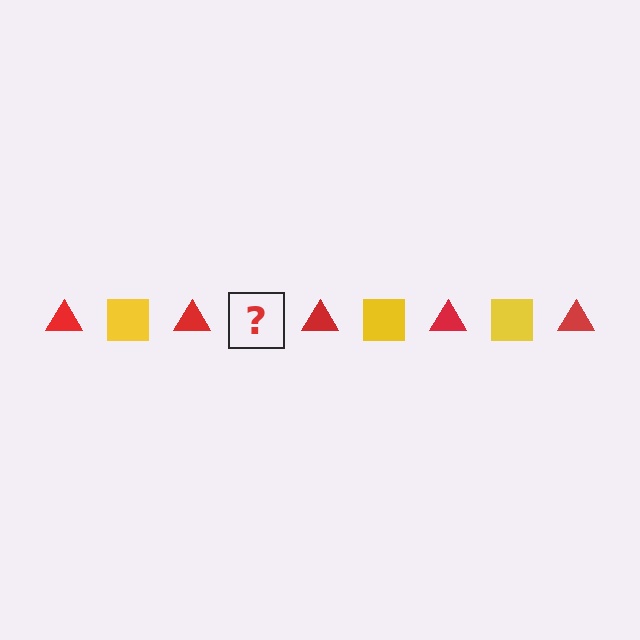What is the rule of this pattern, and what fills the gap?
The rule is that the pattern alternates between red triangle and yellow square. The gap should be filled with a yellow square.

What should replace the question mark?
The question mark should be replaced with a yellow square.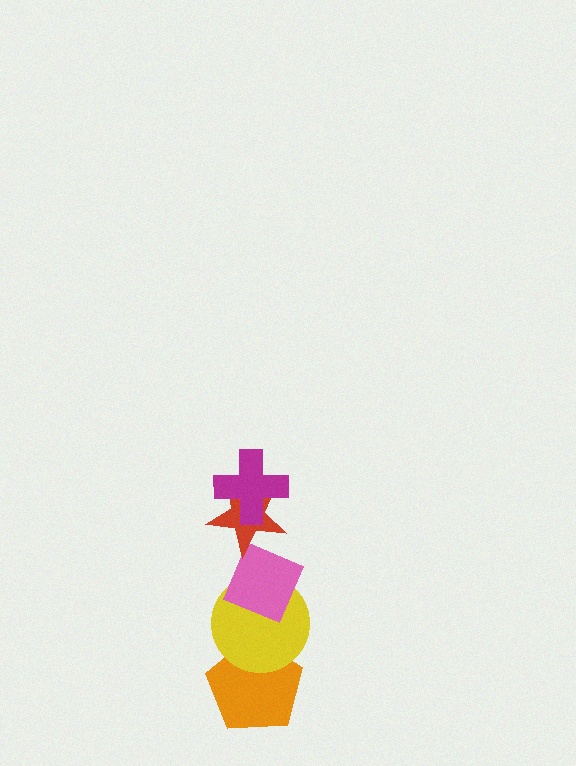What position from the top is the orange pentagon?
The orange pentagon is 5th from the top.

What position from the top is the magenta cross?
The magenta cross is 1st from the top.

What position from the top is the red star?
The red star is 2nd from the top.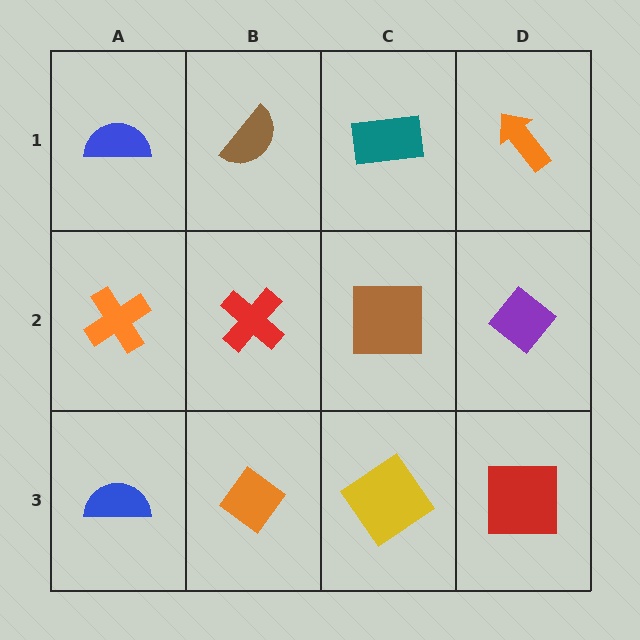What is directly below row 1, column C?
A brown square.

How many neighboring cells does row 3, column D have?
2.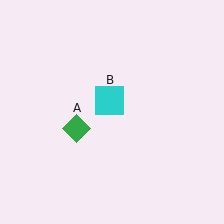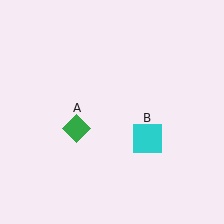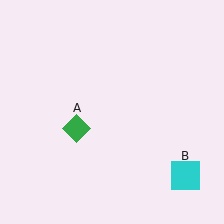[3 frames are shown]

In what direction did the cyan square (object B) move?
The cyan square (object B) moved down and to the right.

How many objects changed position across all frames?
1 object changed position: cyan square (object B).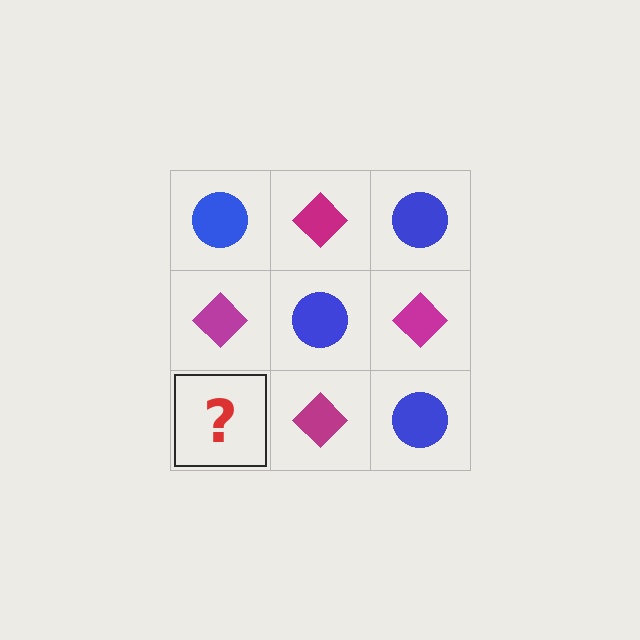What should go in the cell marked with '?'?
The missing cell should contain a blue circle.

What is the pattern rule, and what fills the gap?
The rule is that it alternates blue circle and magenta diamond in a checkerboard pattern. The gap should be filled with a blue circle.